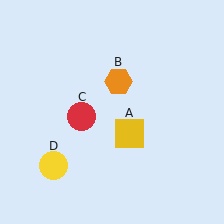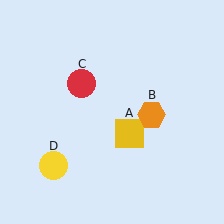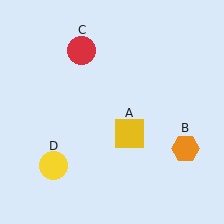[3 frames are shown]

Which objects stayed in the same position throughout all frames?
Yellow square (object A) and yellow circle (object D) remained stationary.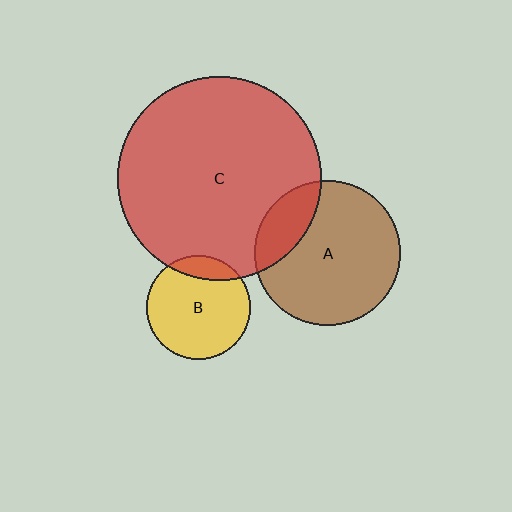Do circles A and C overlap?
Yes.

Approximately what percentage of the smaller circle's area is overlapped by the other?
Approximately 20%.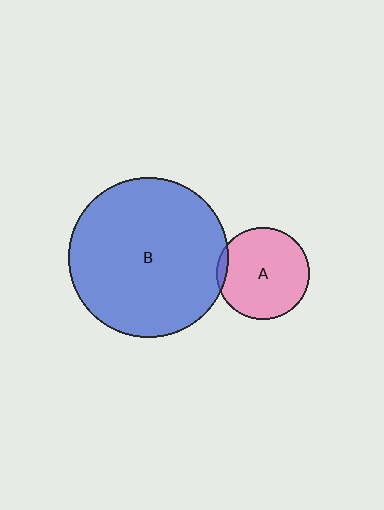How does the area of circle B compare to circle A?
Approximately 3.0 times.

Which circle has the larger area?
Circle B (blue).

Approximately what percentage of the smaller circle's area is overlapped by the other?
Approximately 5%.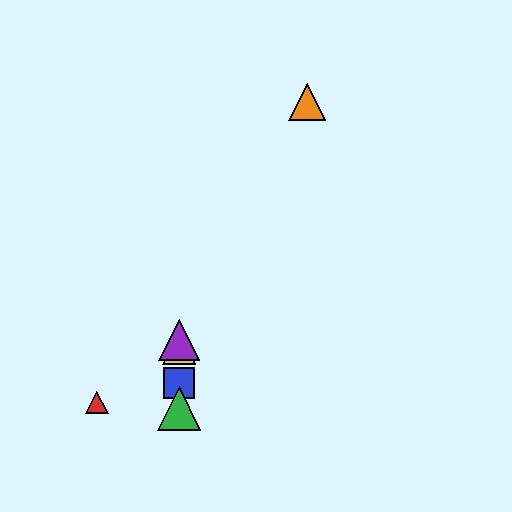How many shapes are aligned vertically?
4 shapes (the blue square, the green triangle, the yellow triangle, the purple triangle) are aligned vertically.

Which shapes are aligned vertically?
The blue square, the green triangle, the yellow triangle, the purple triangle are aligned vertically.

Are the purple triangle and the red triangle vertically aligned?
No, the purple triangle is at x≈179 and the red triangle is at x≈97.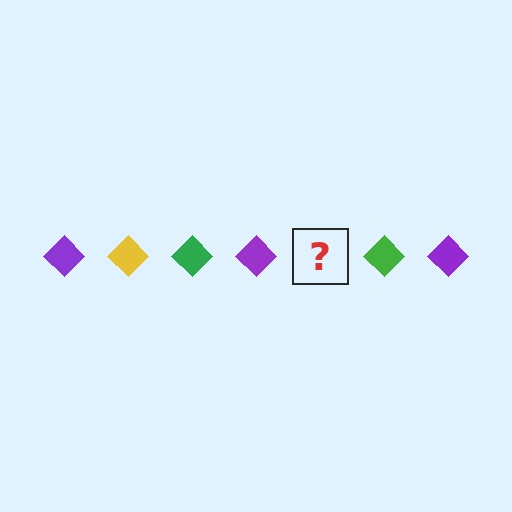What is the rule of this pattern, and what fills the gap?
The rule is that the pattern cycles through purple, yellow, green diamonds. The gap should be filled with a yellow diamond.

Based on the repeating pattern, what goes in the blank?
The blank should be a yellow diamond.